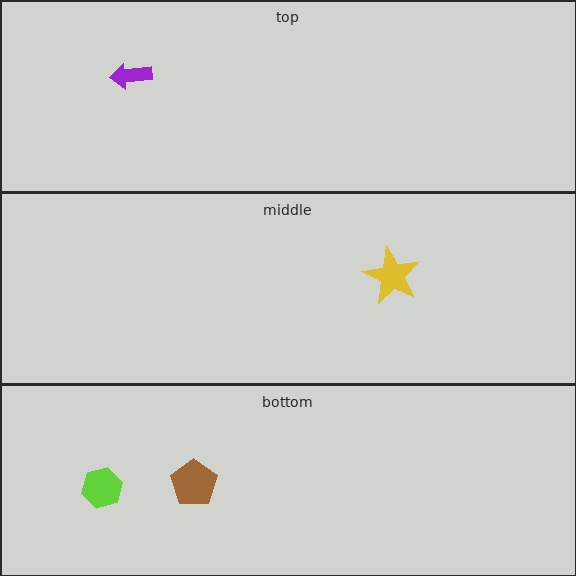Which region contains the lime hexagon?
The bottom region.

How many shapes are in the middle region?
1.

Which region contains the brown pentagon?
The bottom region.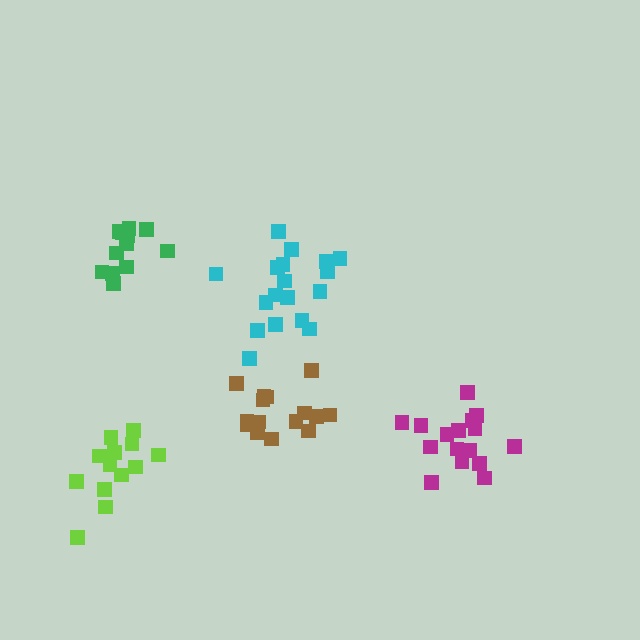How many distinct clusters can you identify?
There are 5 distinct clusters.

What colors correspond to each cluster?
The clusters are colored: brown, green, lime, magenta, cyan.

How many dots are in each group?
Group 1: 15 dots, Group 2: 13 dots, Group 3: 13 dots, Group 4: 16 dots, Group 5: 18 dots (75 total).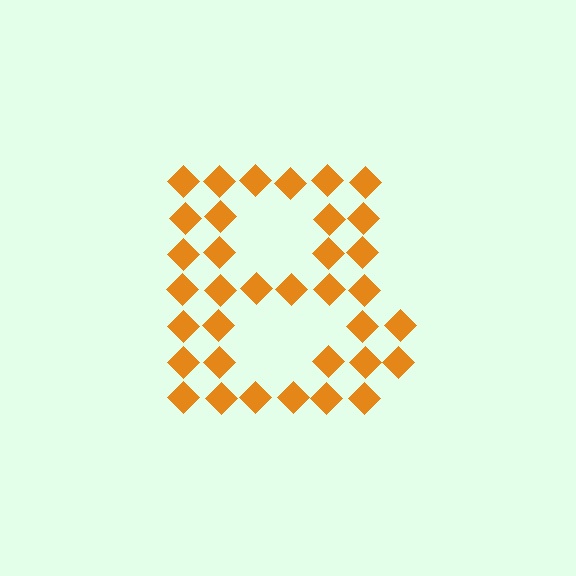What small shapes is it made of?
It is made of small diamonds.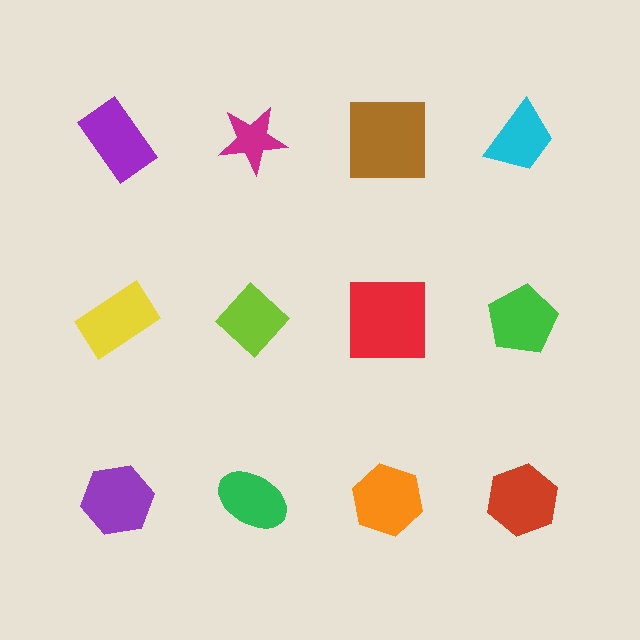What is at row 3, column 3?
An orange hexagon.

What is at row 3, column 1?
A purple hexagon.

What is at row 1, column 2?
A magenta star.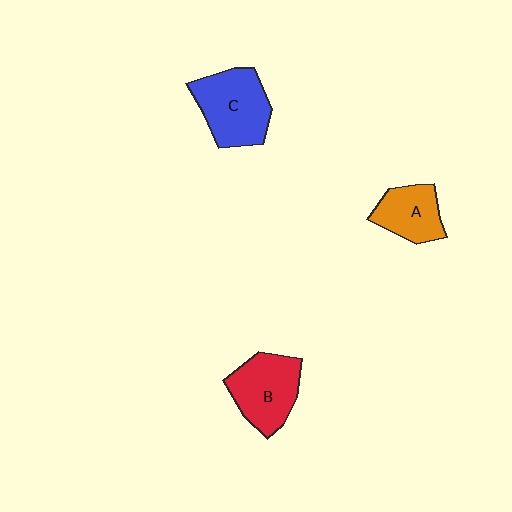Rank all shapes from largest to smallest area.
From largest to smallest: C (blue), B (red), A (orange).